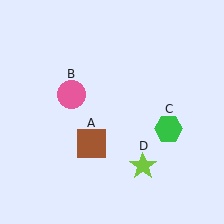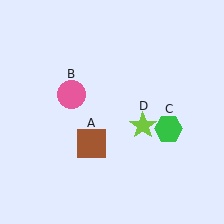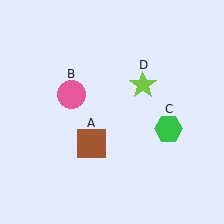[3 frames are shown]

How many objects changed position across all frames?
1 object changed position: lime star (object D).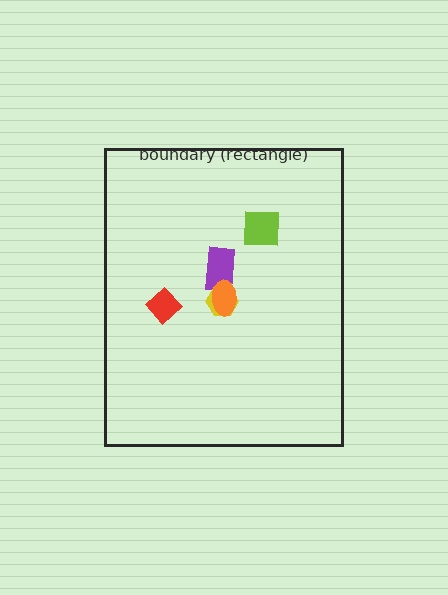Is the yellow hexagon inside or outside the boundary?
Inside.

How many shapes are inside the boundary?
5 inside, 0 outside.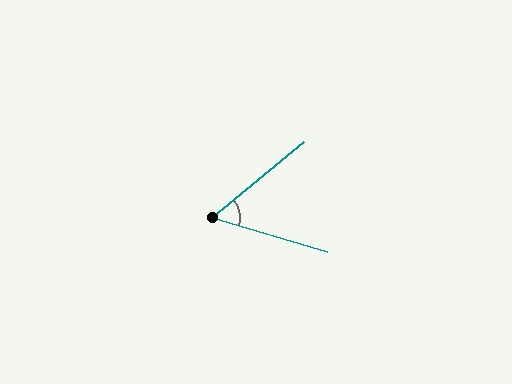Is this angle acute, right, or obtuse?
It is acute.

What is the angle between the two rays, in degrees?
Approximately 56 degrees.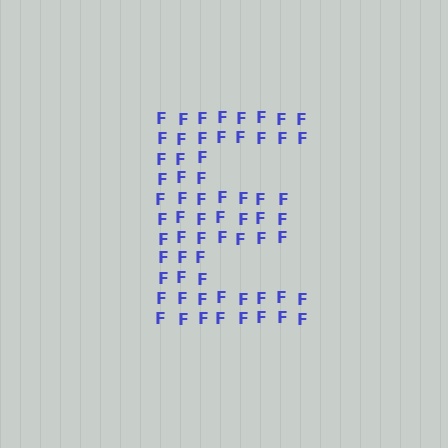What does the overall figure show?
The overall figure shows the letter E.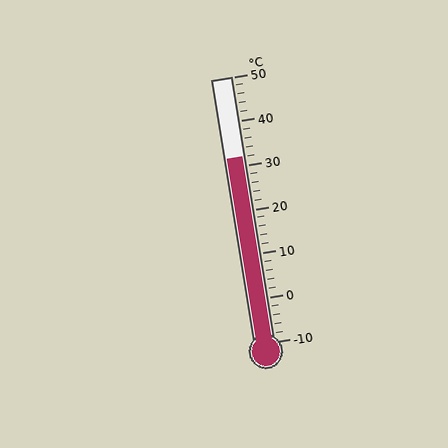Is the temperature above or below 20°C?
The temperature is above 20°C.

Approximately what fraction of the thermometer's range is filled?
The thermometer is filled to approximately 70% of its range.